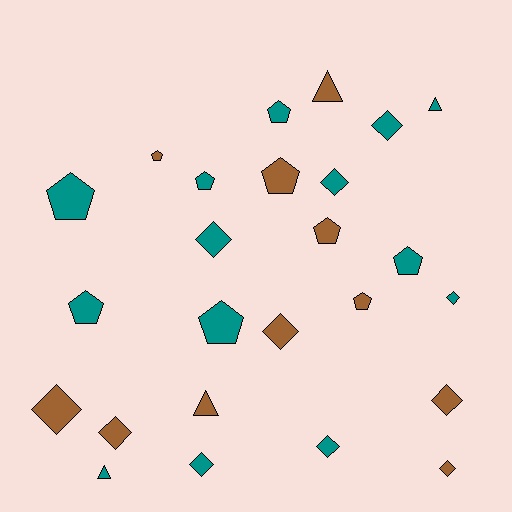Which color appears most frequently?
Teal, with 14 objects.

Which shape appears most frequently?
Diamond, with 11 objects.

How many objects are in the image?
There are 25 objects.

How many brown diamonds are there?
There are 5 brown diamonds.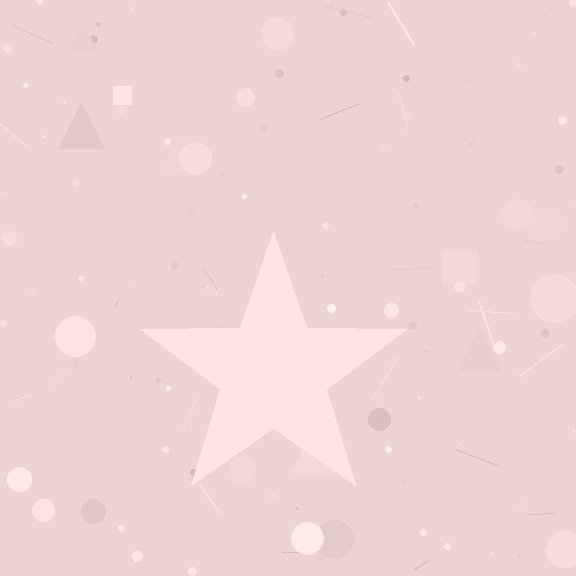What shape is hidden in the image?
A star is hidden in the image.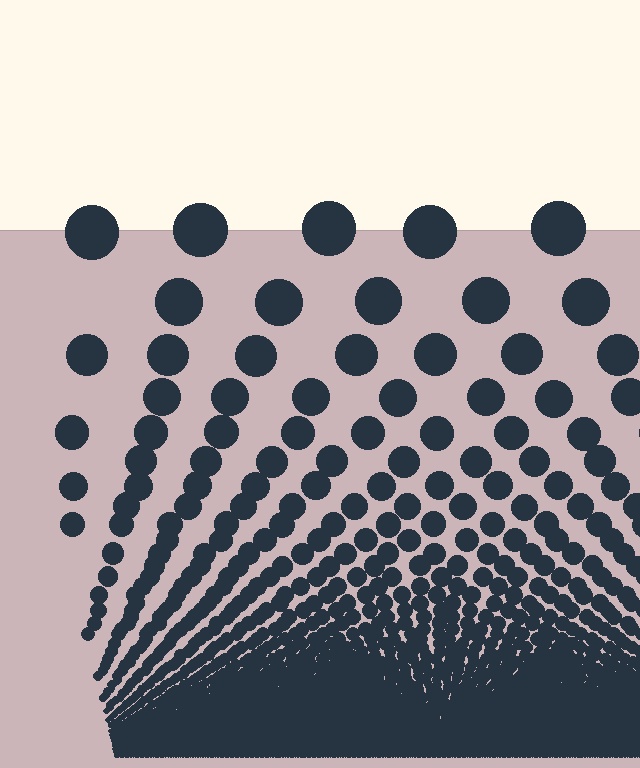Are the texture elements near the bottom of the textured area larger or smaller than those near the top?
Smaller. The gradient is inverted — elements near the bottom are smaller and denser.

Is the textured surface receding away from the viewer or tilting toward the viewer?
The surface appears to tilt toward the viewer. Texture elements get larger and sparser toward the top.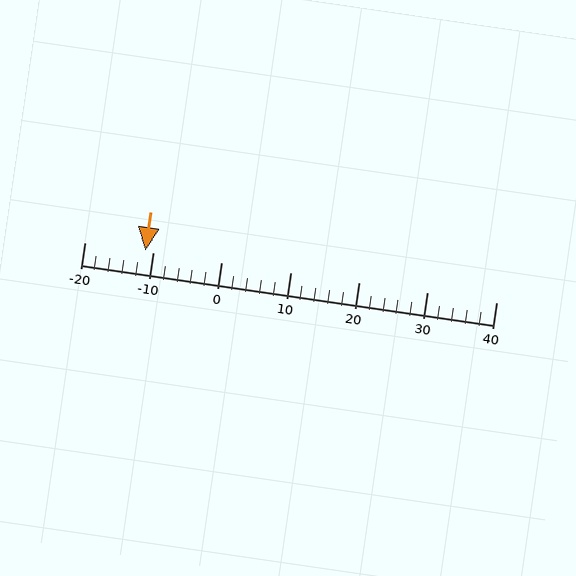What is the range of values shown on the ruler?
The ruler shows values from -20 to 40.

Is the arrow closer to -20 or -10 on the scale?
The arrow is closer to -10.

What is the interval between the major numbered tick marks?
The major tick marks are spaced 10 units apart.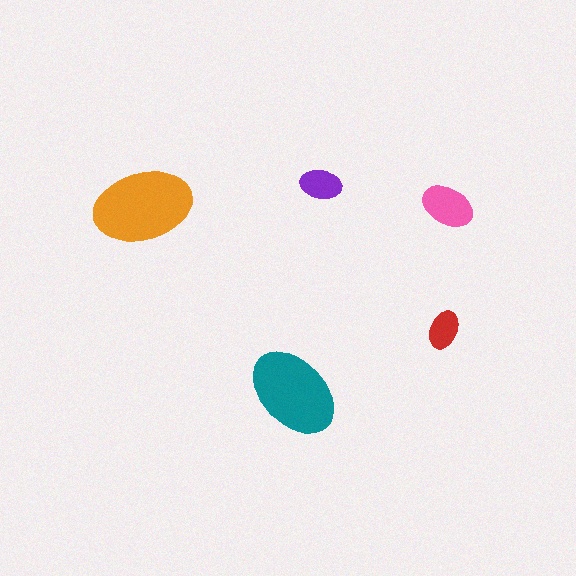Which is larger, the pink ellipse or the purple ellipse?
The pink one.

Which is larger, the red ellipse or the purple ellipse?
The purple one.